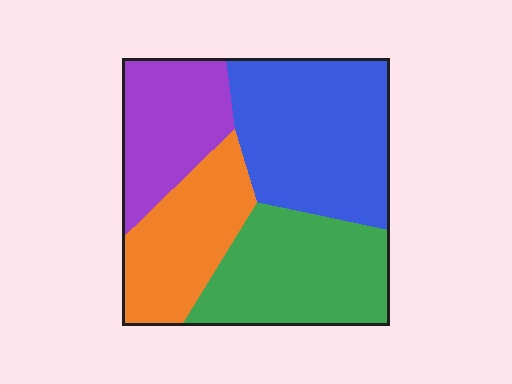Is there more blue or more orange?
Blue.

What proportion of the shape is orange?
Orange covers about 20% of the shape.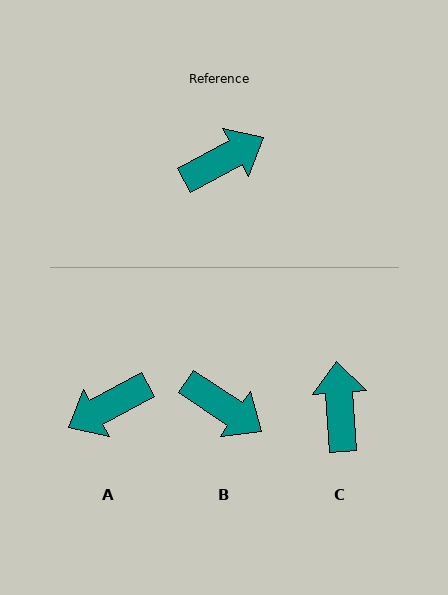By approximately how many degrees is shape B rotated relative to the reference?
Approximately 62 degrees clockwise.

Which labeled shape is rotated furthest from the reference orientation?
A, about 180 degrees away.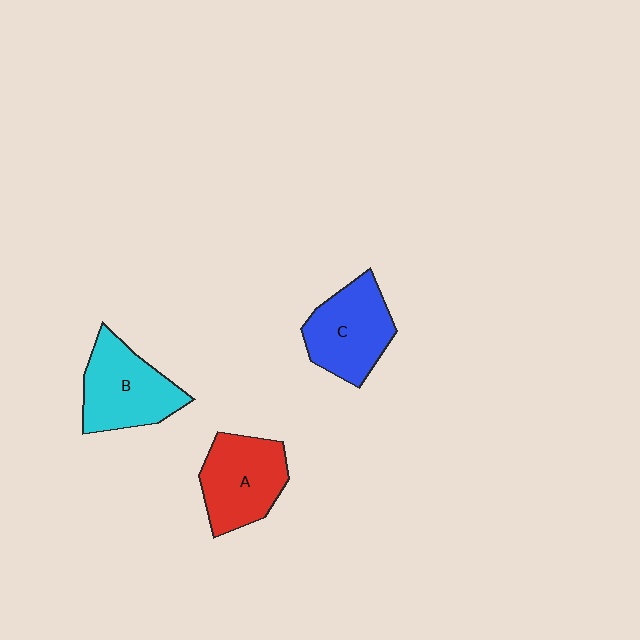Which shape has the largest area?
Shape B (cyan).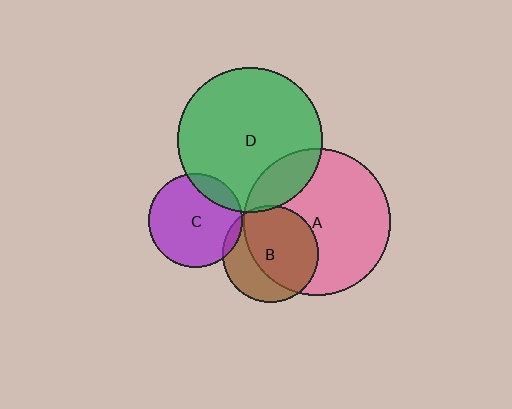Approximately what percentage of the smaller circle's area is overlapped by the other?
Approximately 5%.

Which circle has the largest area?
Circle A (pink).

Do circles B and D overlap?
Yes.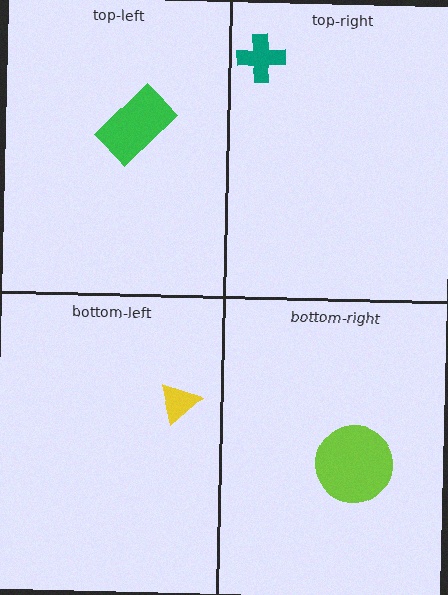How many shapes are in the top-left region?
1.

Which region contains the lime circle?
The bottom-right region.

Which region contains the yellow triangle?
The bottom-left region.